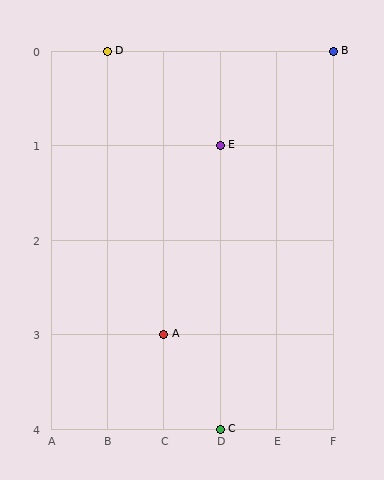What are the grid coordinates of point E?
Point E is at grid coordinates (D, 1).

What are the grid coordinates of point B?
Point B is at grid coordinates (F, 0).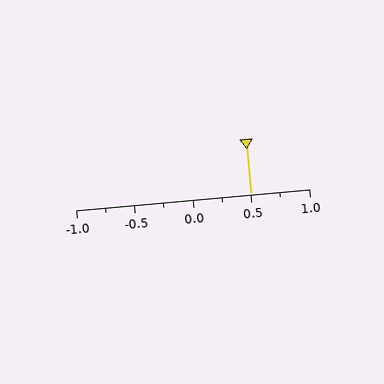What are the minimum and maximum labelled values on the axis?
The axis runs from -1.0 to 1.0.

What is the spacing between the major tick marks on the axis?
The major ticks are spaced 0.5 apart.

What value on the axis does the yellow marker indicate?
The marker indicates approximately 0.5.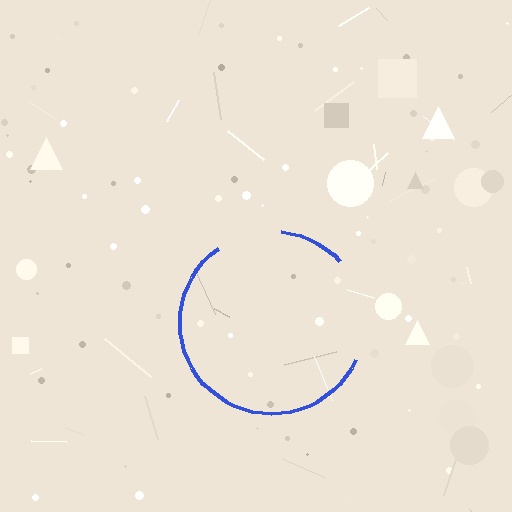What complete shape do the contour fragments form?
The contour fragments form a circle.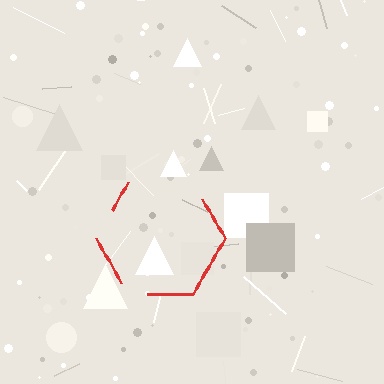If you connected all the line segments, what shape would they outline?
They would outline a hexagon.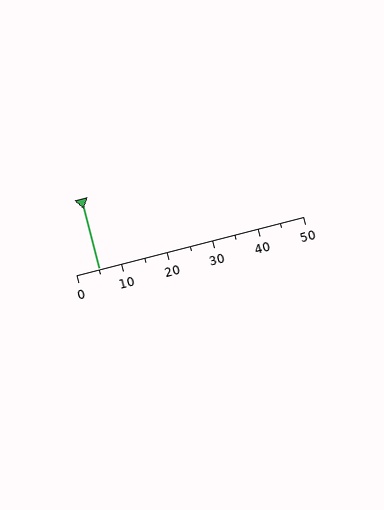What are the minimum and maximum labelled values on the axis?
The axis runs from 0 to 50.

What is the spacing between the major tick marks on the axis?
The major ticks are spaced 10 apart.